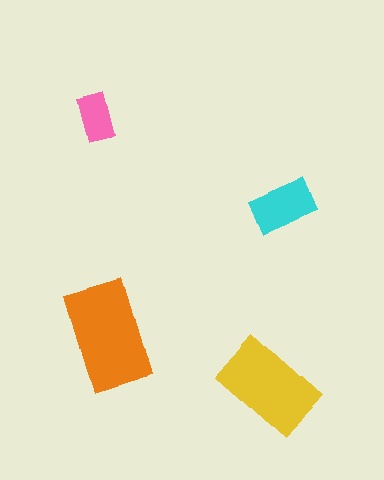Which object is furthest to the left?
The pink rectangle is leftmost.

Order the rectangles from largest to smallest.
the orange one, the yellow one, the cyan one, the pink one.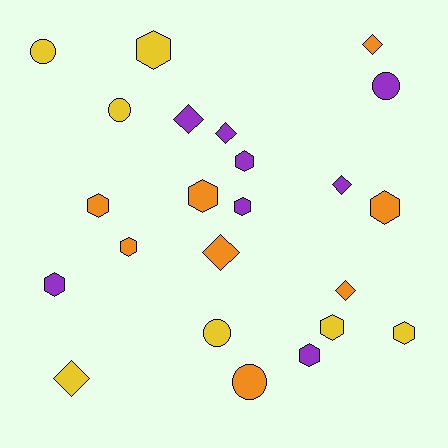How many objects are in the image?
There are 23 objects.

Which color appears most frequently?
Purple, with 8 objects.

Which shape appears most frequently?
Hexagon, with 11 objects.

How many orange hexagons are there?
There are 4 orange hexagons.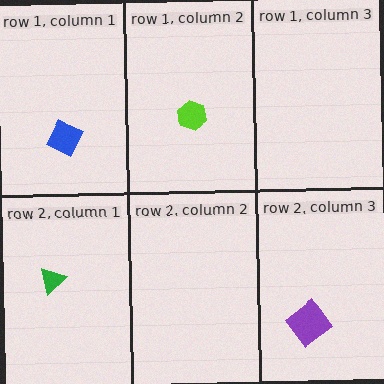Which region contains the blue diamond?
The row 1, column 1 region.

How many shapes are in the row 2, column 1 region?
1.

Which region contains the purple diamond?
The row 2, column 3 region.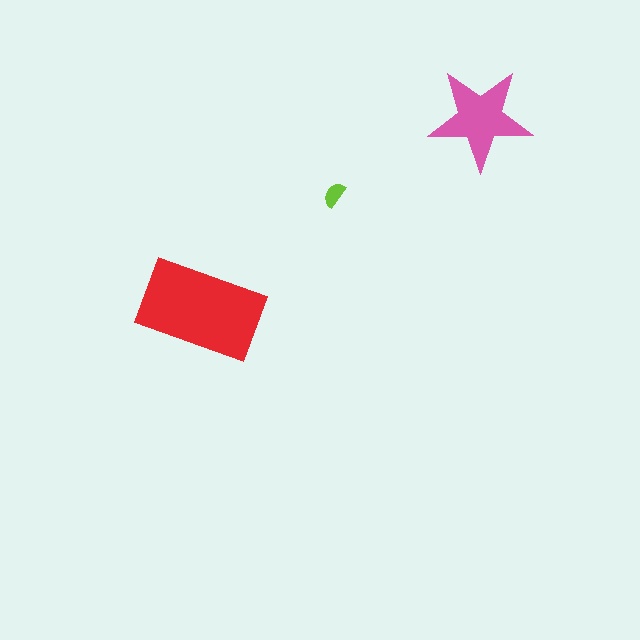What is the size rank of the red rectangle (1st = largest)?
1st.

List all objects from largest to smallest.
The red rectangle, the pink star, the lime semicircle.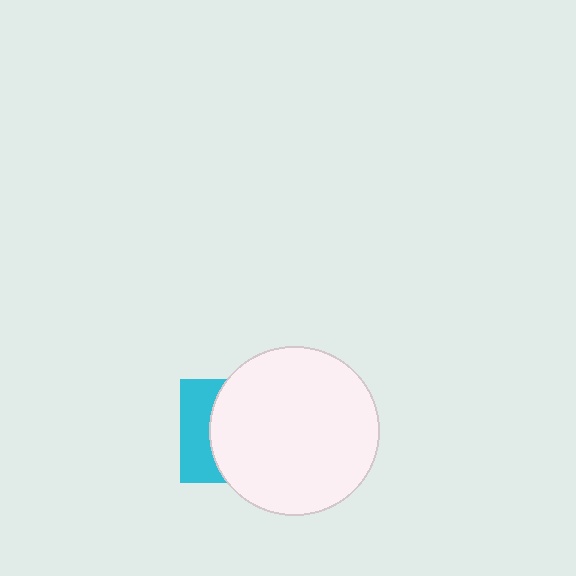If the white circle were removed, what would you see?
You would see the complete cyan square.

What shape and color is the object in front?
The object in front is a white circle.